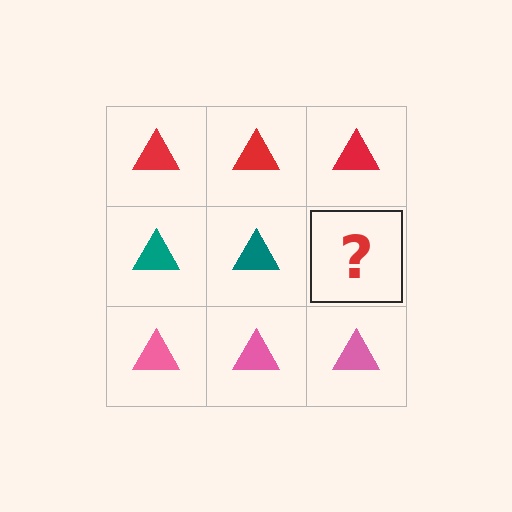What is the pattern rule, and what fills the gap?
The rule is that each row has a consistent color. The gap should be filled with a teal triangle.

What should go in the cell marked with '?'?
The missing cell should contain a teal triangle.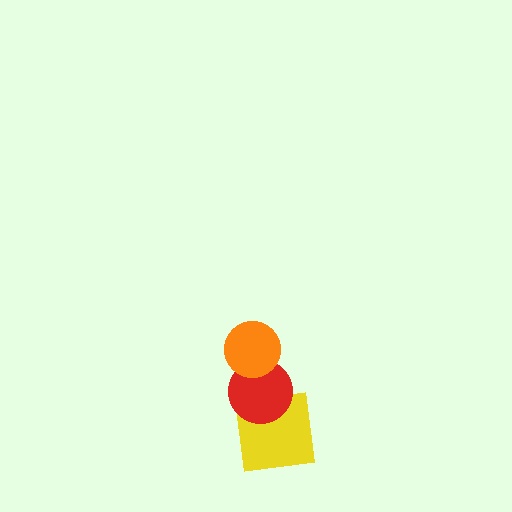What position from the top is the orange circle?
The orange circle is 1st from the top.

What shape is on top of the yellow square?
The red circle is on top of the yellow square.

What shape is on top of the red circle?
The orange circle is on top of the red circle.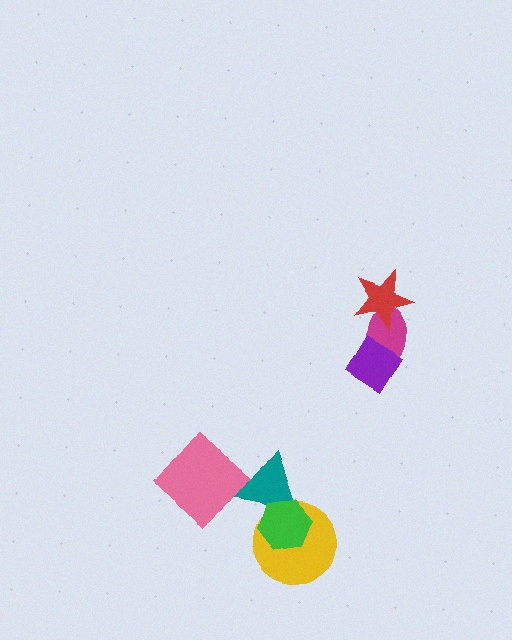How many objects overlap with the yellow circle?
2 objects overlap with the yellow circle.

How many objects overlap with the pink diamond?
0 objects overlap with the pink diamond.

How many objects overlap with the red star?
1 object overlaps with the red star.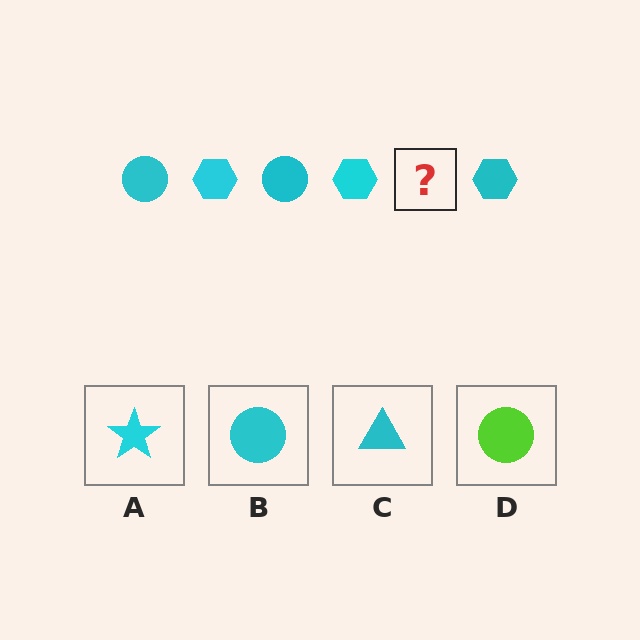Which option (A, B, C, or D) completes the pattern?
B.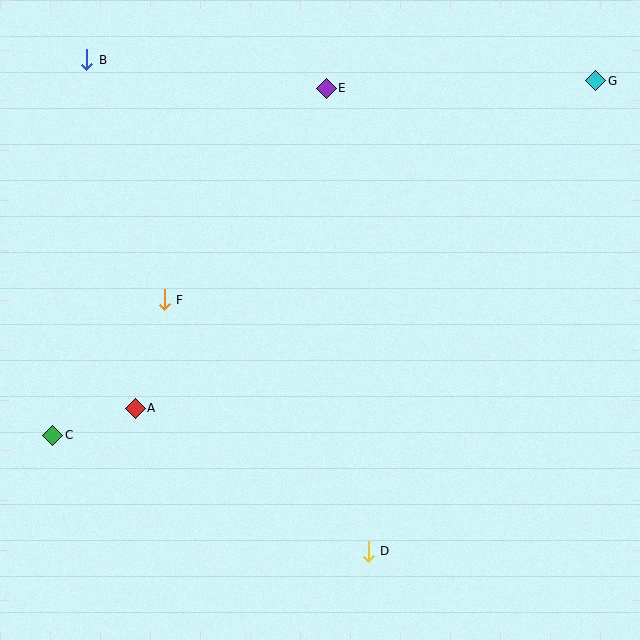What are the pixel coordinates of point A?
Point A is at (135, 408).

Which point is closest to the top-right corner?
Point G is closest to the top-right corner.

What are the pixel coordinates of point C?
Point C is at (53, 435).